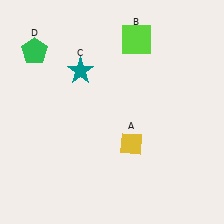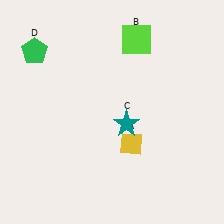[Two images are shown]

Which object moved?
The teal star (C) moved down.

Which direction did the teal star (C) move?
The teal star (C) moved down.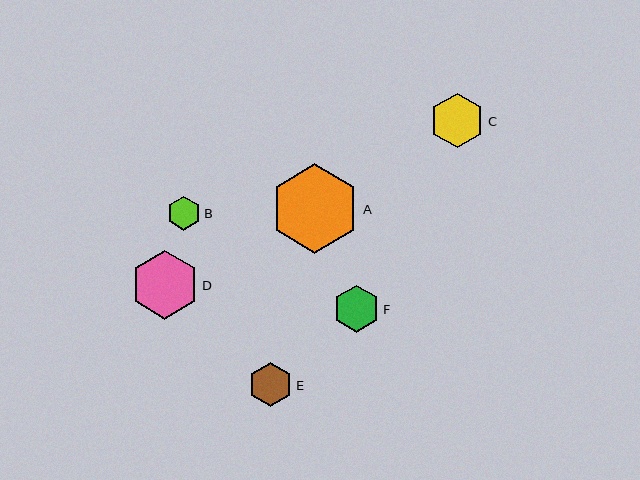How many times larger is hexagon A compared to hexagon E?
Hexagon A is approximately 2.0 times the size of hexagon E.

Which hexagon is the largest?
Hexagon A is the largest with a size of approximately 89 pixels.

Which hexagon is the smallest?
Hexagon B is the smallest with a size of approximately 34 pixels.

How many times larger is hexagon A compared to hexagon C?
Hexagon A is approximately 1.6 times the size of hexagon C.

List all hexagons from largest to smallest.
From largest to smallest: A, D, C, F, E, B.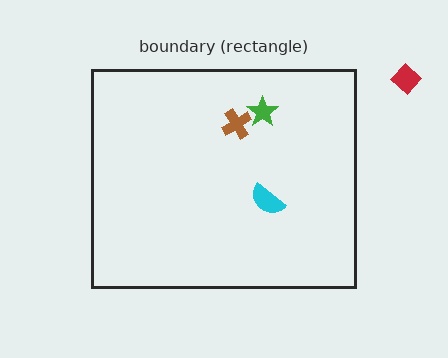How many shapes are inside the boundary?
3 inside, 1 outside.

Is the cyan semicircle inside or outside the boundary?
Inside.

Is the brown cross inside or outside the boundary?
Inside.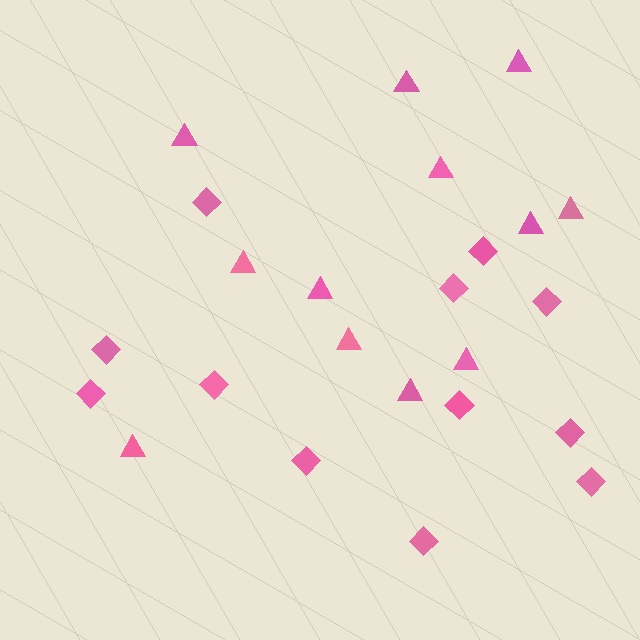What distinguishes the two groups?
There are 2 groups: one group of triangles (12) and one group of diamonds (12).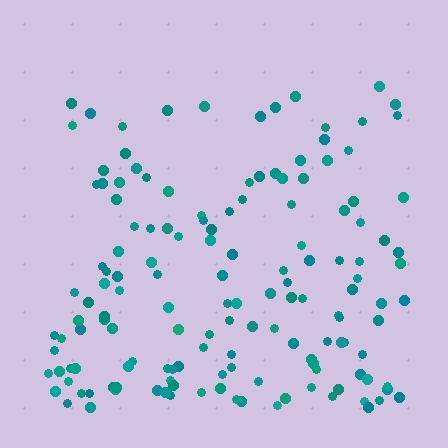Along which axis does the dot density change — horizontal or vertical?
Vertical.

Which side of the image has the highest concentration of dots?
The bottom.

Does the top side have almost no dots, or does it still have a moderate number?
Still a moderate number, just noticeably fewer than the bottom.